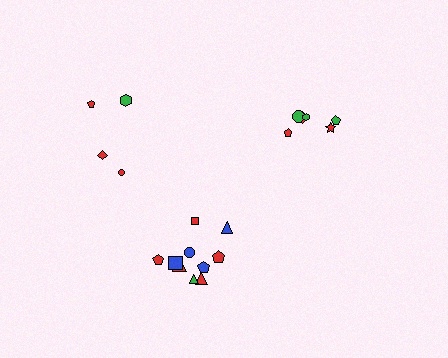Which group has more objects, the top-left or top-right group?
The top-right group.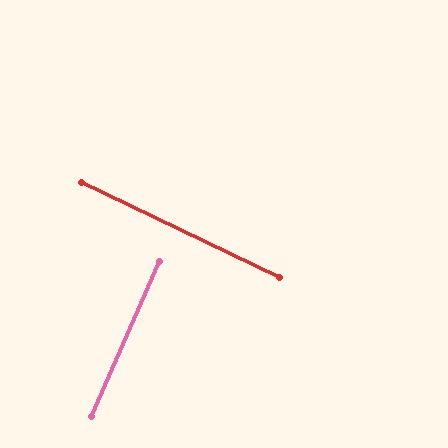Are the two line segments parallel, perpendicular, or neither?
Perpendicular — they meet at approximately 88°.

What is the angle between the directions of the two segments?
Approximately 88 degrees.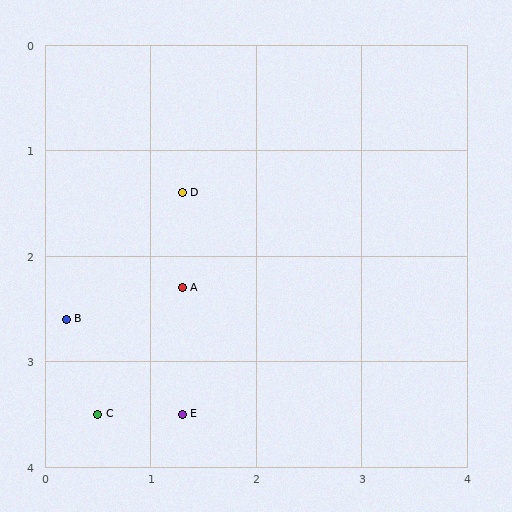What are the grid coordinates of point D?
Point D is at approximately (1.3, 1.4).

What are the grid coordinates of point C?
Point C is at approximately (0.5, 3.5).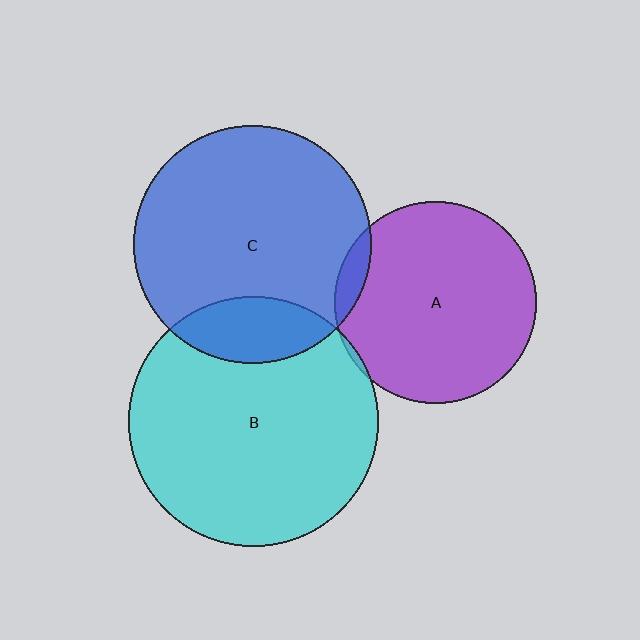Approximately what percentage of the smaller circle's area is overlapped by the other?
Approximately 5%.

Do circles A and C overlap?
Yes.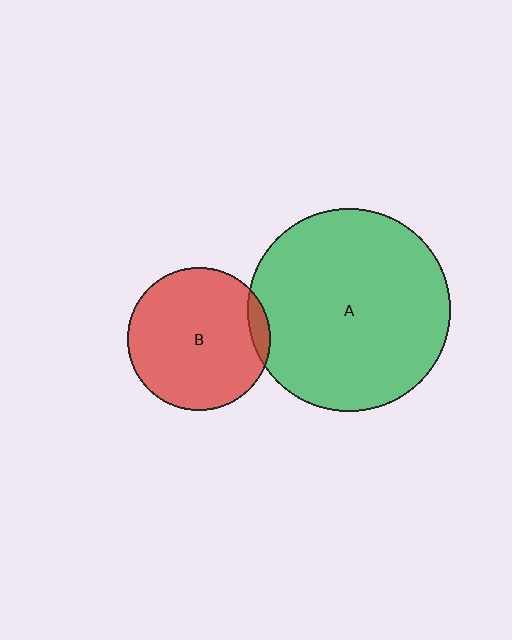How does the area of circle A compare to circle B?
Approximately 2.0 times.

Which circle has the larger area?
Circle A (green).